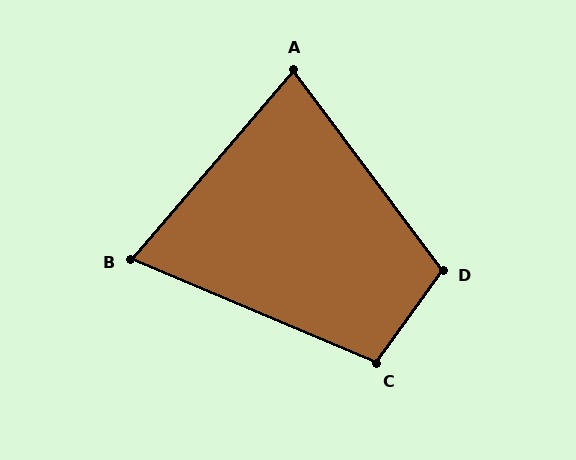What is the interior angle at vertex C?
Approximately 103 degrees (obtuse).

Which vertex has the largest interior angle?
D, at approximately 108 degrees.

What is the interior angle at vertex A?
Approximately 77 degrees (acute).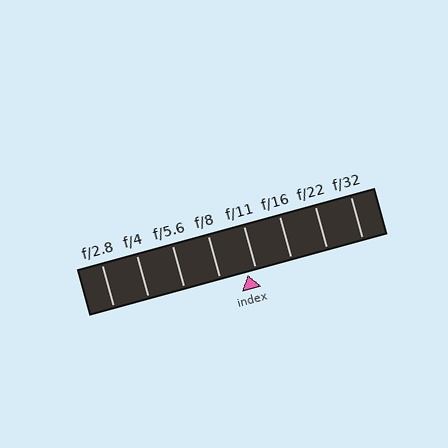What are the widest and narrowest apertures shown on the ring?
The widest aperture shown is f/2.8 and the narrowest is f/32.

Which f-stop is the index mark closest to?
The index mark is closest to f/11.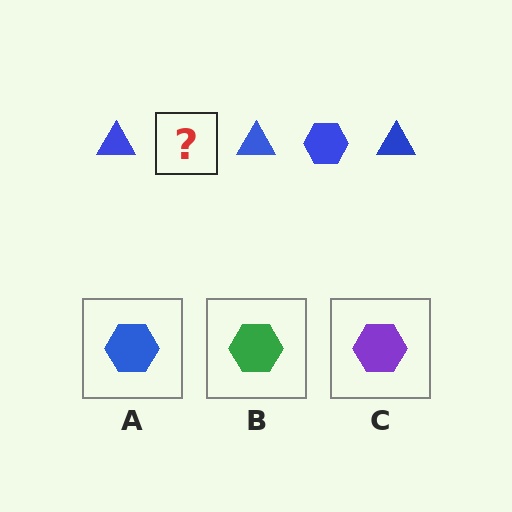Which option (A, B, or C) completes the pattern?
A.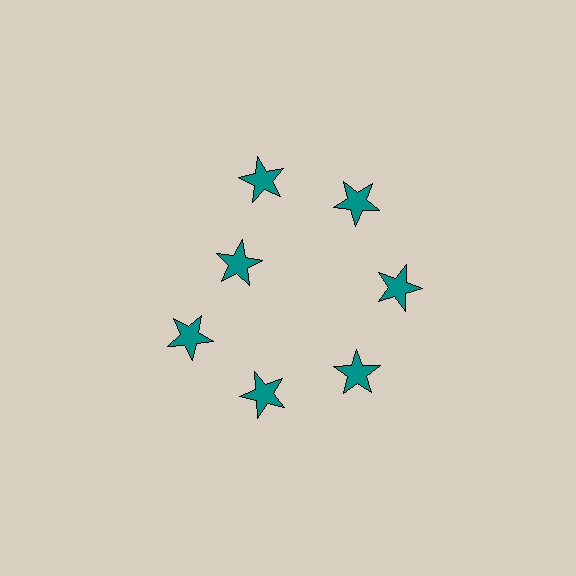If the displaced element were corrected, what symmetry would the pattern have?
It would have 7-fold rotational symmetry — the pattern would map onto itself every 51 degrees.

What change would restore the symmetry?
The symmetry would be restored by moving it outward, back onto the ring so that all 7 stars sit at equal angles and equal distance from the center.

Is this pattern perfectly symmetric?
No. The 7 teal stars are arranged in a ring, but one element near the 10 o'clock position is pulled inward toward the center, breaking the 7-fold rotational symmetry.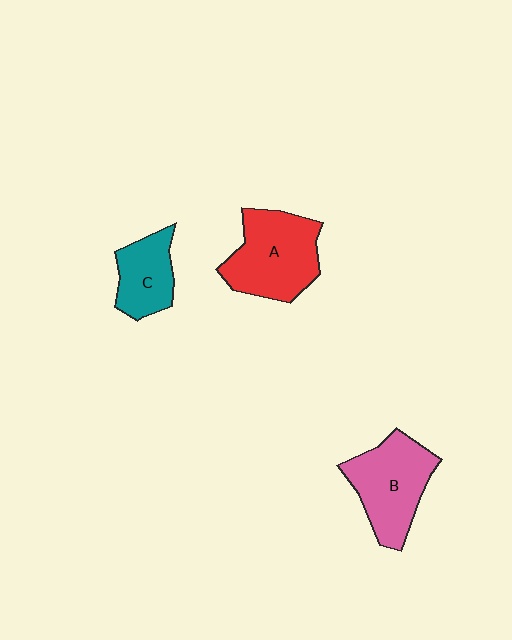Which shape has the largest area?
Shape A (red).